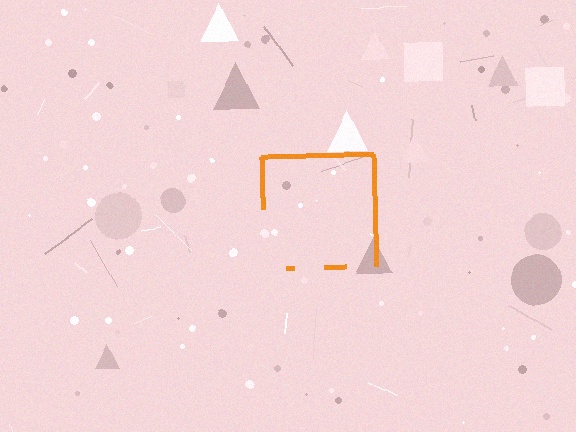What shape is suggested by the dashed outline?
The dashed outline suggests a square.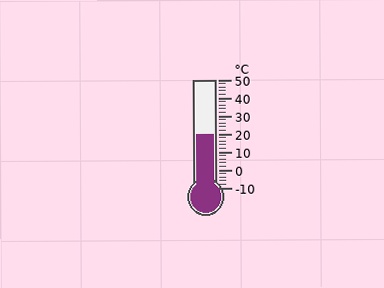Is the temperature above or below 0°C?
The temperature is above 0°C.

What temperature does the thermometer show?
The thermometer shows approximately 20°C.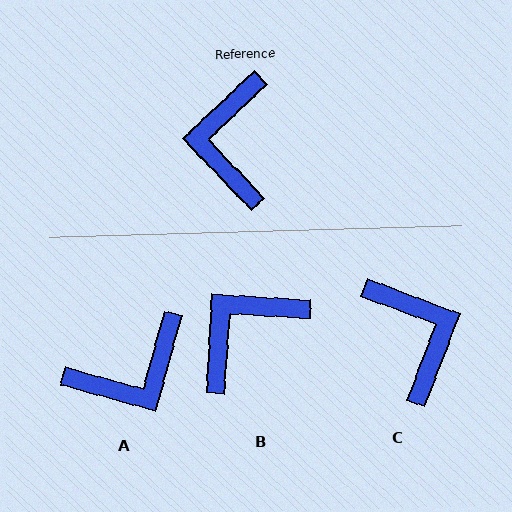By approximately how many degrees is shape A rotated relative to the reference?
Approximately 121 degrees counter-clockwise.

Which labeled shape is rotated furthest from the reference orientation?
C, about 154 degrees away.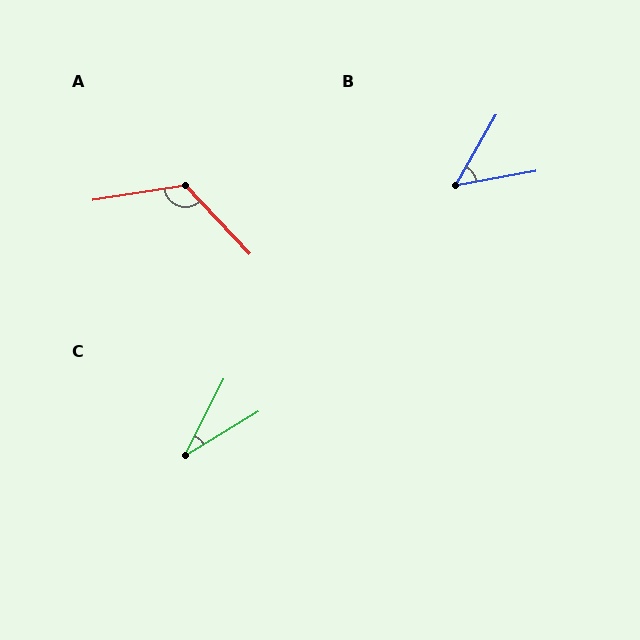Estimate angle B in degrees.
Approximately 50 degrees.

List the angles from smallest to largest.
C (32°), B (50°), A (124°).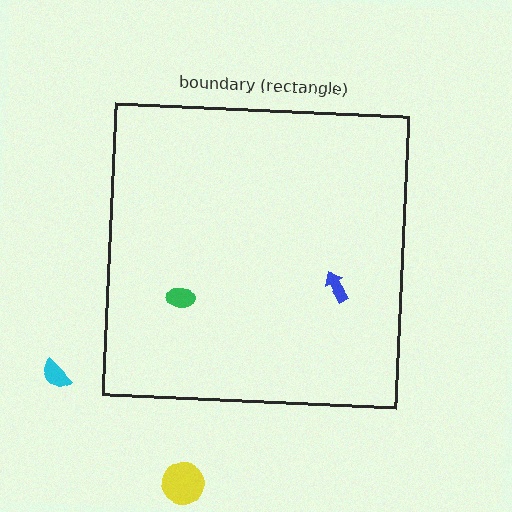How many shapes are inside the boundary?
2 inside, 2 outside.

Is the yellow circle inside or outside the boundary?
Outside.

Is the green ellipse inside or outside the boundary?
Inside.